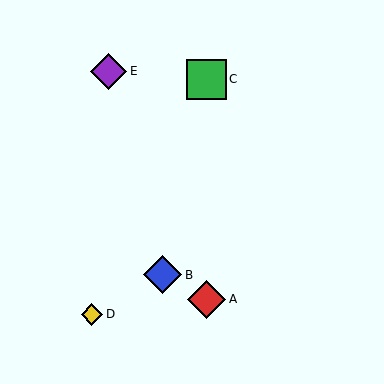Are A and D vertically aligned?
No, A is at x≈207 and D is at x≈92.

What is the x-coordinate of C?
Object C is at x≈207.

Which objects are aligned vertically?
Objects A, C are aligned vertically.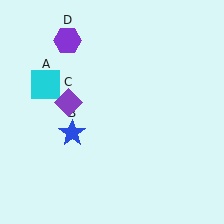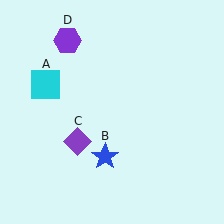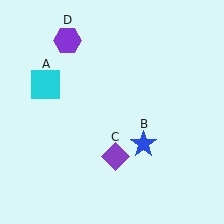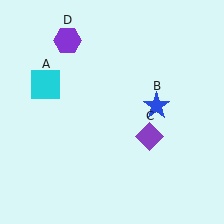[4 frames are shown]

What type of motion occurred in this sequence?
The blue star (object B), purple diamond (object C) rotated counterclockwise around the center of the scene.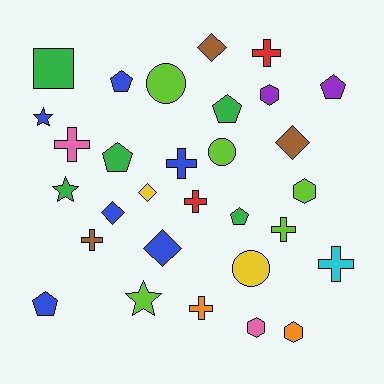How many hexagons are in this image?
There are 4 hexagons.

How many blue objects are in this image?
There are 6 blue objects.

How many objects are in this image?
There are 30 objects.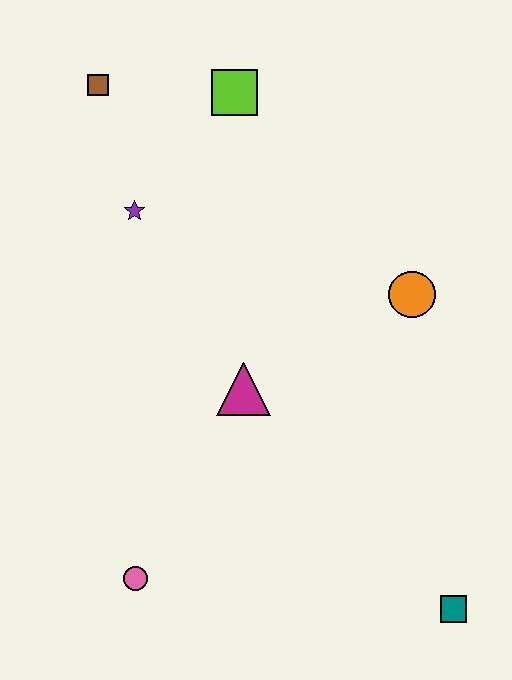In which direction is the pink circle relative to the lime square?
The pink circle is below the lime square.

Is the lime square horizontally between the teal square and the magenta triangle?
No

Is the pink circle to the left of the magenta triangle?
Yes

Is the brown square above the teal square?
Yes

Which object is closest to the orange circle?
The magenta triangle is closest to the orange circle.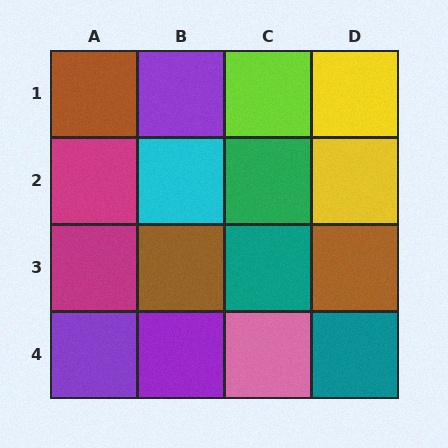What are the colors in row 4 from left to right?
Purple, purple, pink, teal.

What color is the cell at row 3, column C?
Teal.